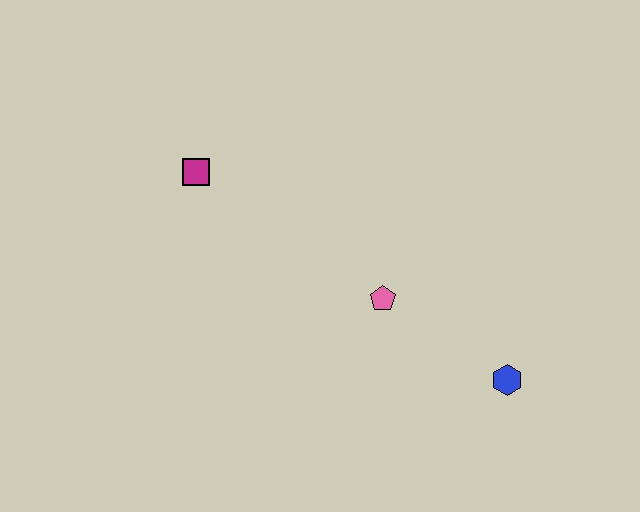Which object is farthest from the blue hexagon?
The magenta square is farthest from the blue hexagon.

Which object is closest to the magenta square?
The pink pentagon is closest to the magenta square.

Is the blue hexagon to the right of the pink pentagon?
Yes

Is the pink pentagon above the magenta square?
No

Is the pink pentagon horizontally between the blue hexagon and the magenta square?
Yes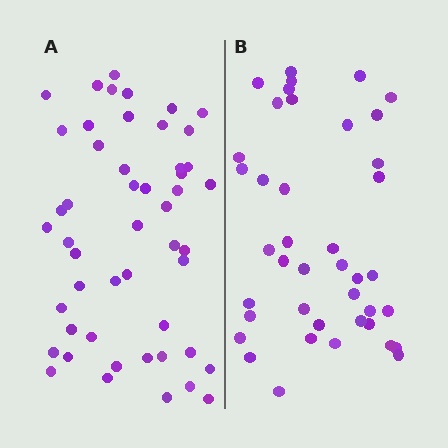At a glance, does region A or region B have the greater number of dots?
Region A (the left region) has more dots.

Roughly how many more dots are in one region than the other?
Region A has roughly 8 or so more dots than region B.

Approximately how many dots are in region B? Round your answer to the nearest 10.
About 40 dots. (The exact count is 41, which rounds to 40.)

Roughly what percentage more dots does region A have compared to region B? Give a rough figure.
About 20% more.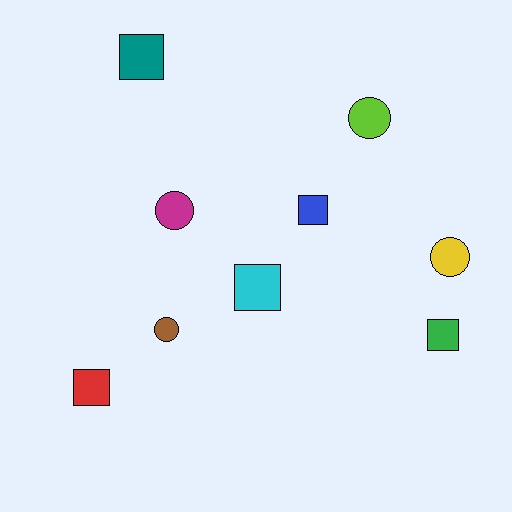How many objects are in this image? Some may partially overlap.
There are 9 objects.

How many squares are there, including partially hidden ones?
There are 5 squares.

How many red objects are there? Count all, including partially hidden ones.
There is 1 red object.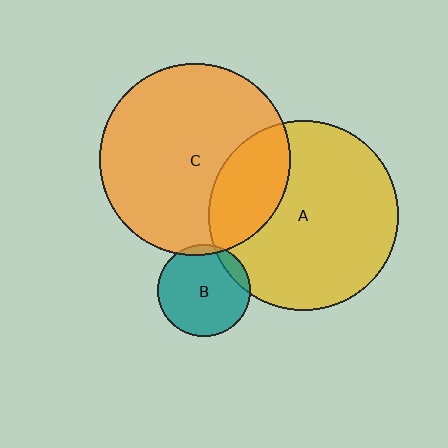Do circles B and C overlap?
Yes.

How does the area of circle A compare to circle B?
Approximately 4.2 times.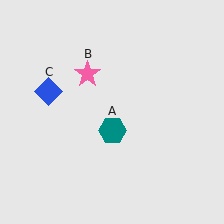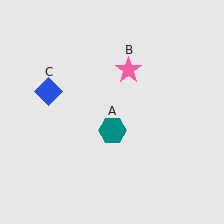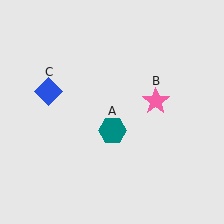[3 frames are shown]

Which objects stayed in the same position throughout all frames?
Teal hexagon (object A) and blue diamond (object C) remained stationary.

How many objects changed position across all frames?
1 object changed position: pink star (object B).